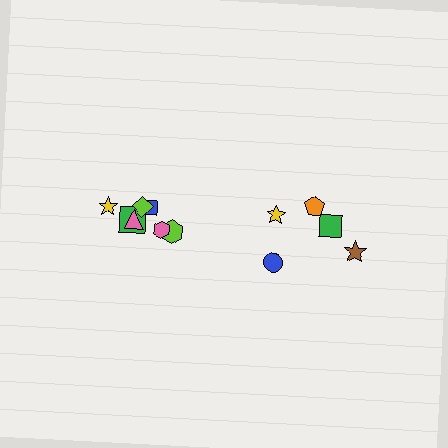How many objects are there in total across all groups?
There are 12 objects.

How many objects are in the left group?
There are 7 objects.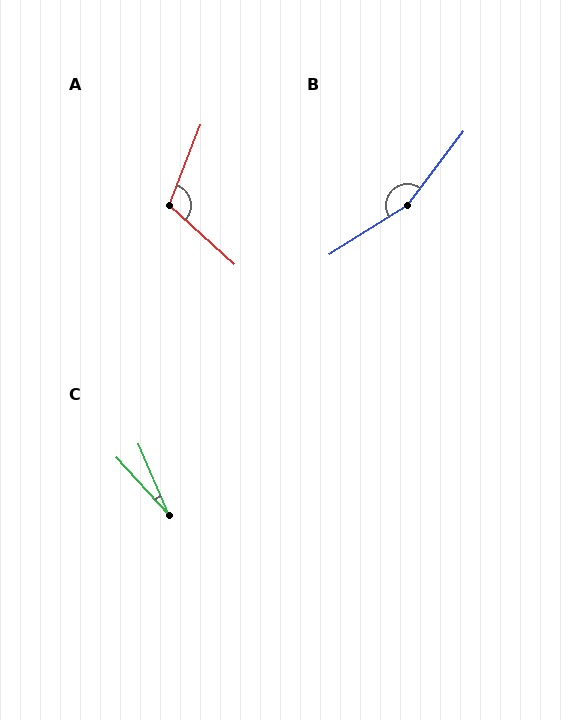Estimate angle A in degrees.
Approximately 111 degrees.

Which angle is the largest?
B, at approximately 159 degrees.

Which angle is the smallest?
C, at approximately 19 degrees.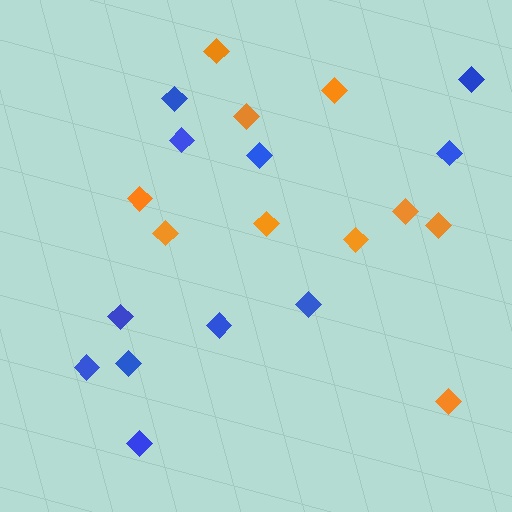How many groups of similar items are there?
There are 2 groups: one group of blue diamonds (11) and one group of orange diamonds (10).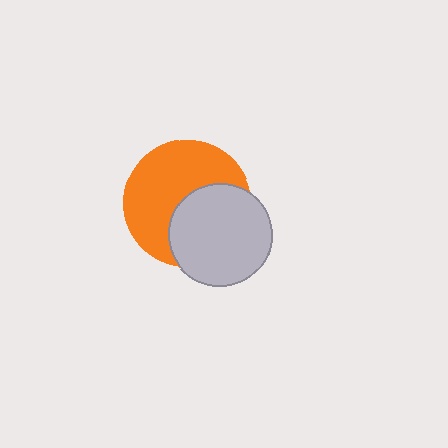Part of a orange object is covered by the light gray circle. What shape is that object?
It is a circle.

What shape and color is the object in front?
The object in front is a light gray circle.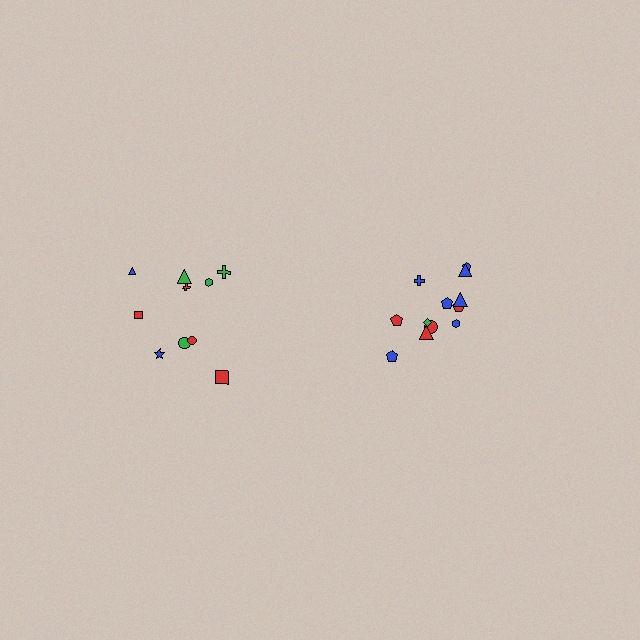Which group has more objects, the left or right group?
The right group.